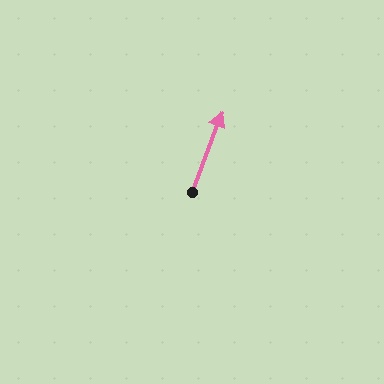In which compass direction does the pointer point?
North.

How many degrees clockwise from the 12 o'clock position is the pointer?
Approximately 20 degrees.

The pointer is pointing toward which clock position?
Roughly 1 o'clock.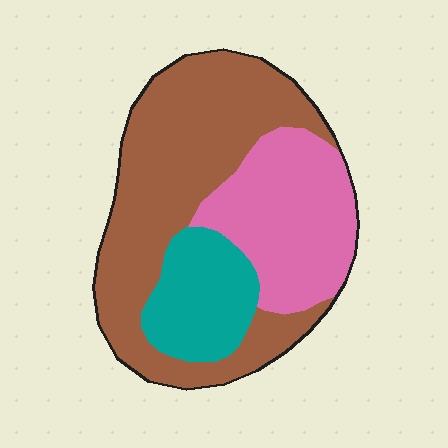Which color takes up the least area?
Teal, at roughly 15%.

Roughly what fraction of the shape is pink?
Pink takes up between a quarter and a half of the shape.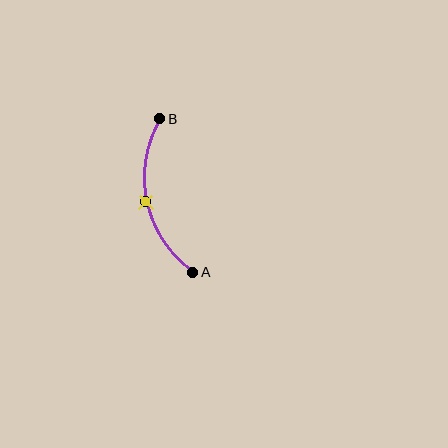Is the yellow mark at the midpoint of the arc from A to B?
Yes. The yellow mark lies on the arc at equal arc-length from both A and B — it is the arc midpoint.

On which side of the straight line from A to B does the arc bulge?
The arc bulges to the left of the straight line connecting A and B.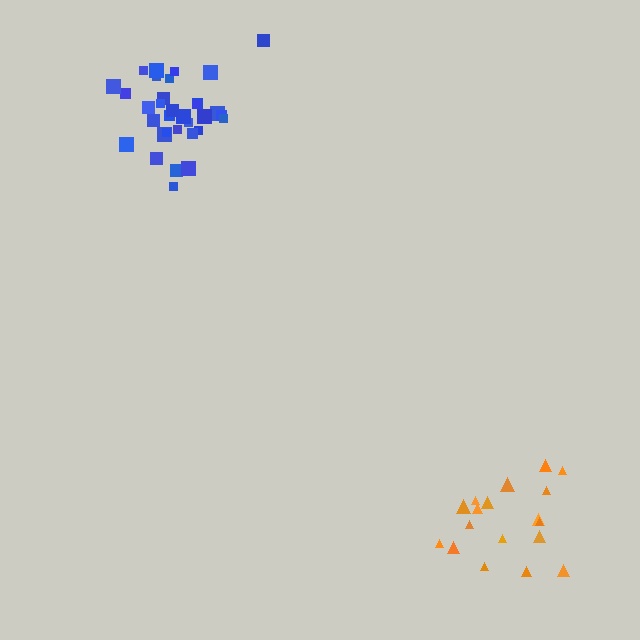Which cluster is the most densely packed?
Blue.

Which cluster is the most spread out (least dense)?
Orange.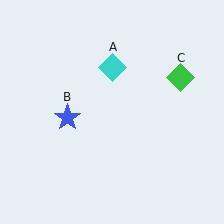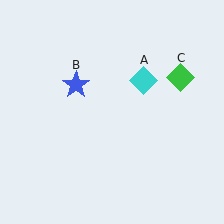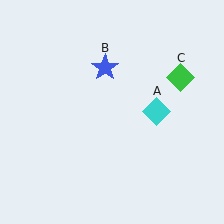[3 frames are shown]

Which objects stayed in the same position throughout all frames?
Green diamond (object C) remained stationary.